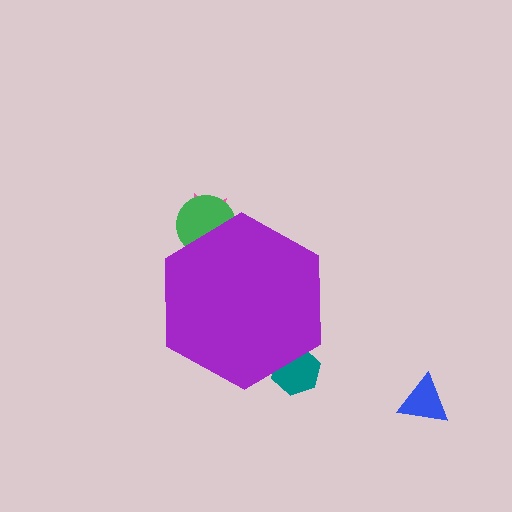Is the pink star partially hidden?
Yes, the pink star is partially hidden behind the purple hexagon.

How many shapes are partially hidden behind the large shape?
3 shapes are partially hidden.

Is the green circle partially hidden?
Yes, the green circle is partially hidden behind the purple hexagon.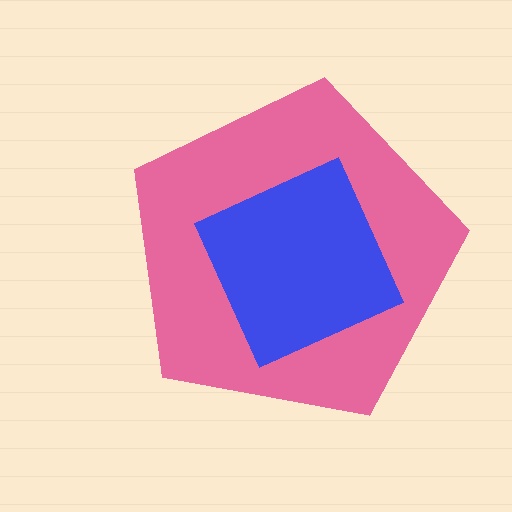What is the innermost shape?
The blue square.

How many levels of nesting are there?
2.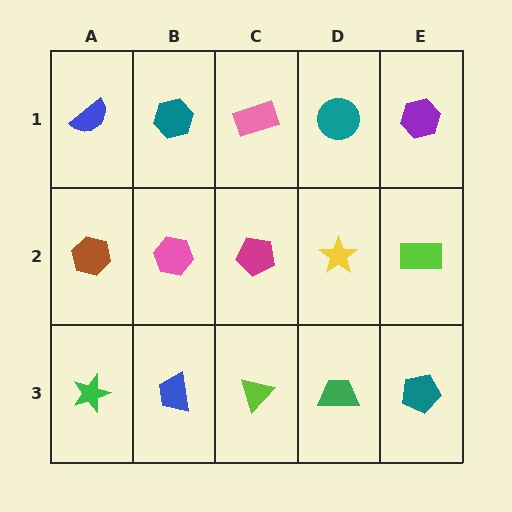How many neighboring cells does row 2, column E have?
3.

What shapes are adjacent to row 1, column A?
A brown hexagon (row 2, column A), a teal hexagon (row 1, column B).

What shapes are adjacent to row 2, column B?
A teal hexagon (row 1, column B), a blue trapezoid (row 3, column B), a brown hexagon (row 2, column A), a magenta pentagon (row 2, column C).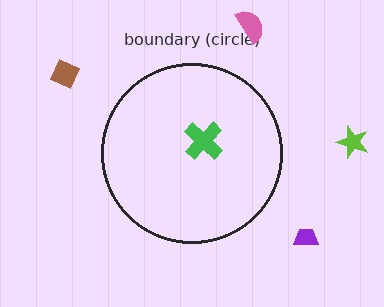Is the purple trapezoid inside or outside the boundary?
Outside.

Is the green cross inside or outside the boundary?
Inside.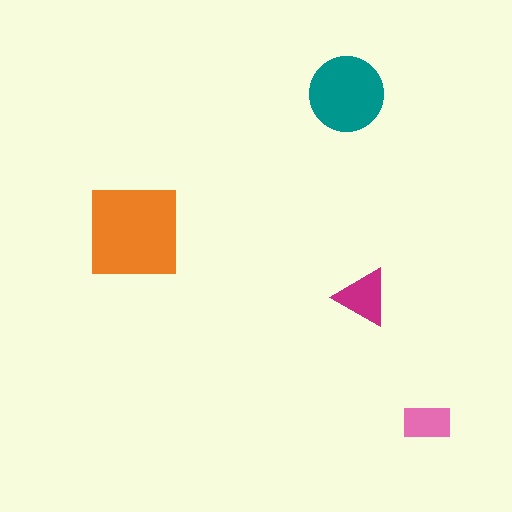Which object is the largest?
The orange square.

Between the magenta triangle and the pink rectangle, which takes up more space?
The magenta triangle.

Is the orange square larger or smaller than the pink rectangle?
Larger.